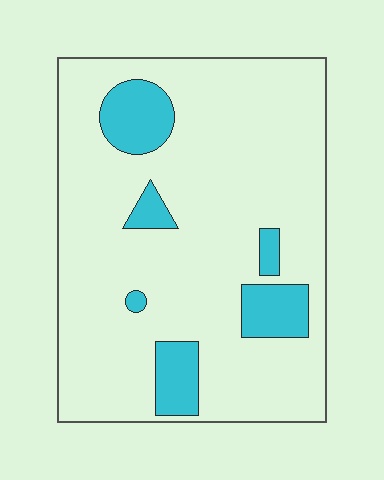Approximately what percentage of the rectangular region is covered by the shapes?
Approximately 15%.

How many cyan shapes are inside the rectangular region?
6.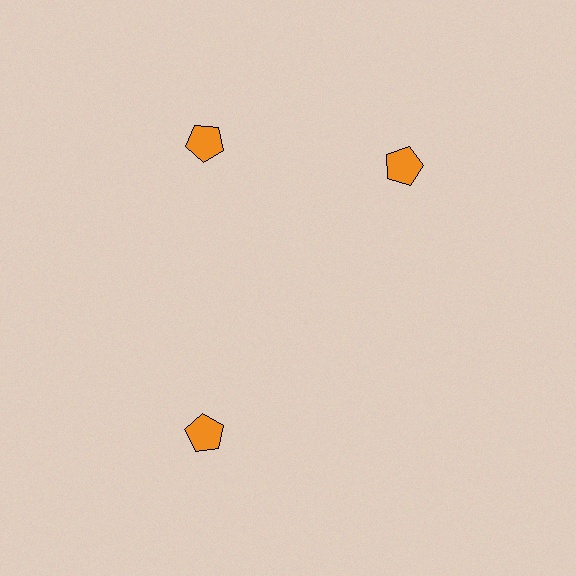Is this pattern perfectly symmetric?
No. The 3 orange pentagons are arranged in a ring, but one element near the 3 o'clock position is rotated out of alignment along the ring, breaking the 3-fold rotational symmetry.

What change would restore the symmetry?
The symmetry would be restored by rotating it back into even spacing with its neighbors so that all 3 pentagons sit at equal angles and equal distance from the center.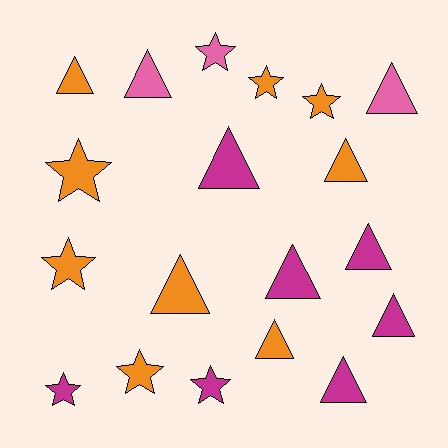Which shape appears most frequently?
Triangle, with 11 objects.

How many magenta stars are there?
There are 2 magenta stars.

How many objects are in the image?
There are 19 objects.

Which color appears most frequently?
Orange, with 9 objects.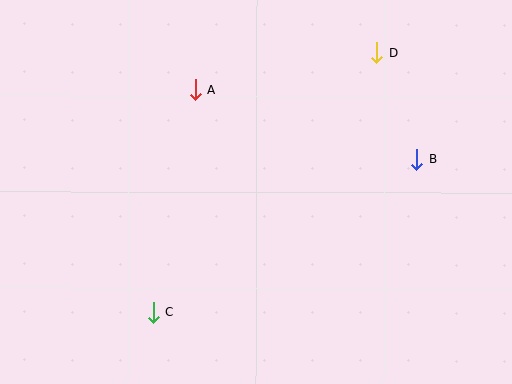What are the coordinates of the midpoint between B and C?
The midpoint between B and C is at (285, 236).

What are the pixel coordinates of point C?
Point C is at (153, 312).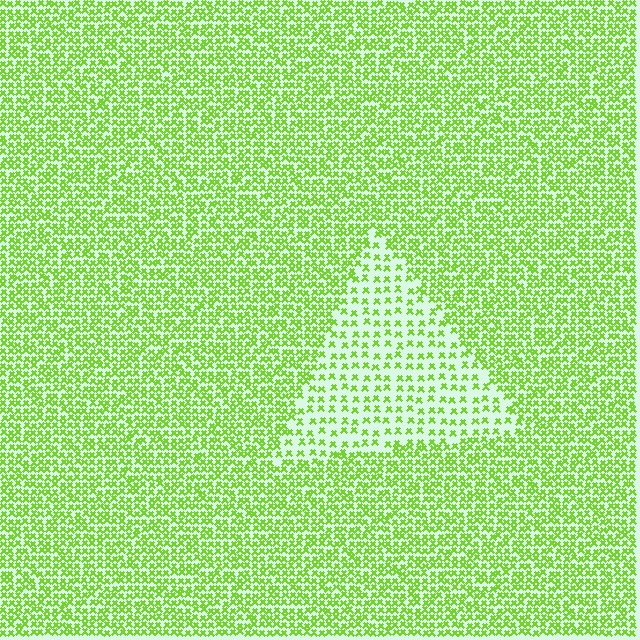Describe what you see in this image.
The image contains small lime elements arranged at two different densities. A triangle-shaped region is visible where the elements are less densely packed than the surrounding area.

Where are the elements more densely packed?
The elements are more densely packed outside the triangle boundary.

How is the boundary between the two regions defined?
The boundary is defined by a change in element density (approximately 2.2x ratio). All elements are the same color, size, and shape.